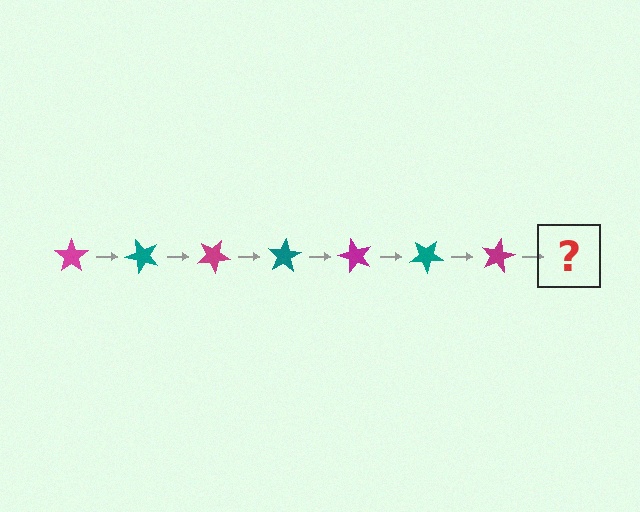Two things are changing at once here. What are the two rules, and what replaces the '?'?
The two rules are that it rotates 50 degrees each step and the color cycles through magenta and teal. The '?' should be a teal star, rotated 350 degrees from the start.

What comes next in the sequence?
The next element should be a teal star, rotated 350 degrees from the start.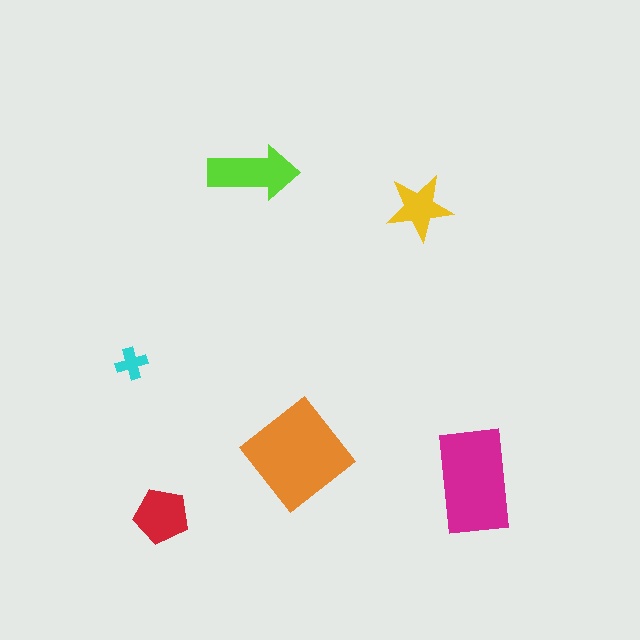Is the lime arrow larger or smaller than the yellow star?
Larger.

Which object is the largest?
The orange diamond.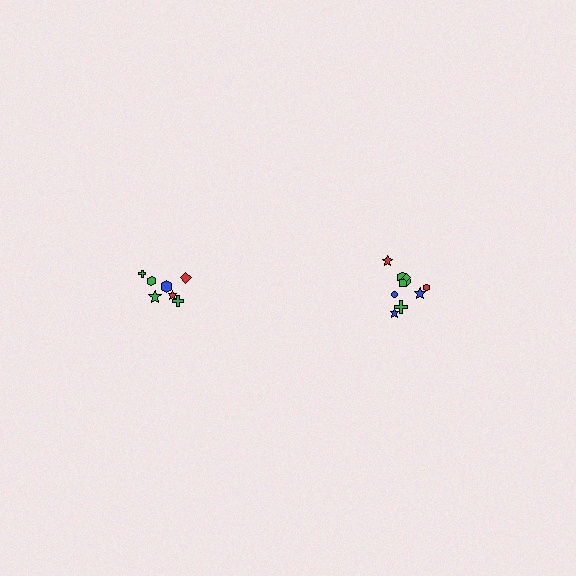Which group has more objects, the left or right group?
The right group.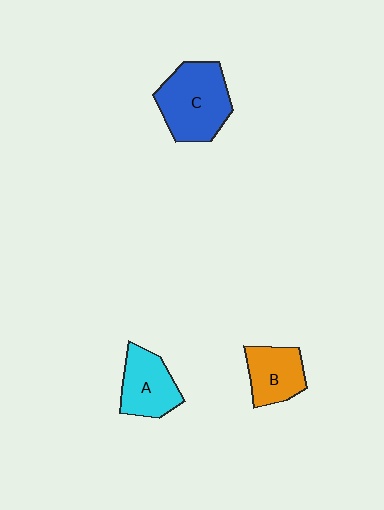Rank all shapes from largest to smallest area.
From largest to smallest: C (blue), A (cyan), B (orange).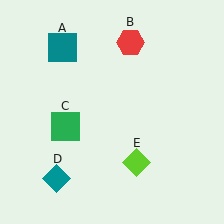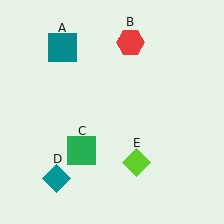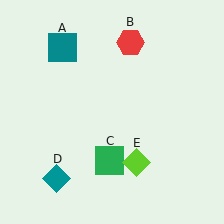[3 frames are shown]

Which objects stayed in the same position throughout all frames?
Teal square (object A) and red hexagon (object B) and teal diamond (object D) and lime diamond (object E) remained stationary.